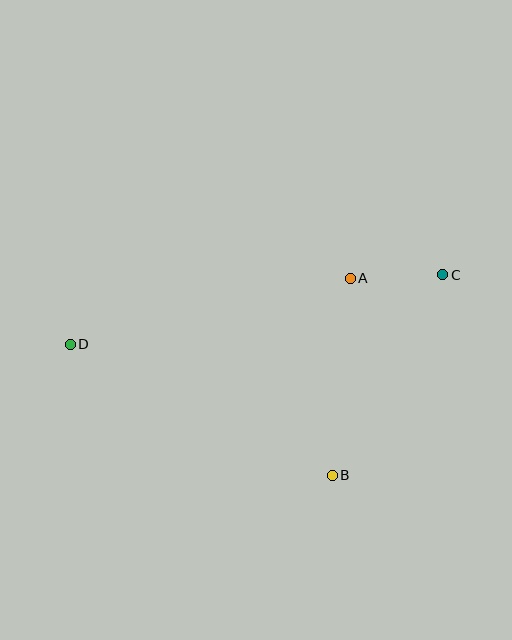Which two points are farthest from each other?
Points C and D are farthest from each other.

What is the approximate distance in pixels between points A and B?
The distance between A and B is approximately 198 pixels.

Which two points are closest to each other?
Points A and C are closest to each other.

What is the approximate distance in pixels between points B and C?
The distance between B and C is approximately 229 pixels.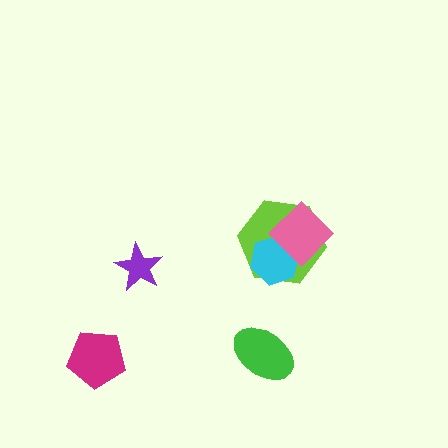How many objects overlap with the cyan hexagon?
2 objects overlap with the cyan hexagon.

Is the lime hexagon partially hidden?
Yes, it is partially covered by another shape.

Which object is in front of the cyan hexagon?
The pink diamond is in front of the cyan hexagon.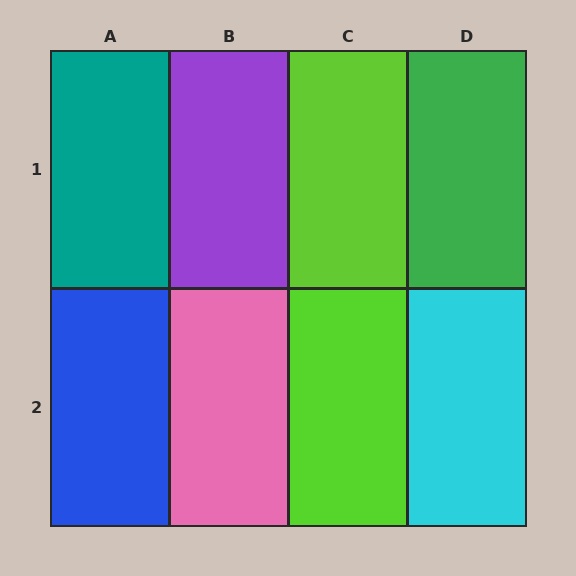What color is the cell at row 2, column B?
Pink.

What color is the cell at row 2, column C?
Lime.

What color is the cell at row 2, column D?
Cyan.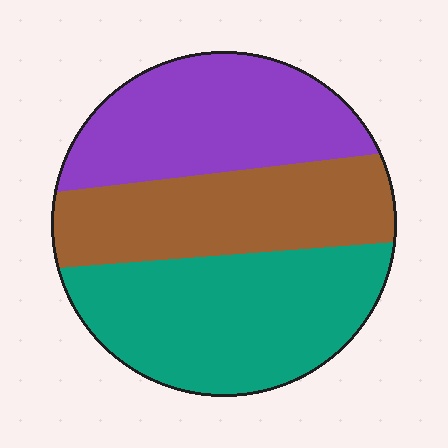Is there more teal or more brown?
Teal.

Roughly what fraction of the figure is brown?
Brown covers roughly 30% of the figure.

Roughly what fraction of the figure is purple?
Purple covers 31% of the figure.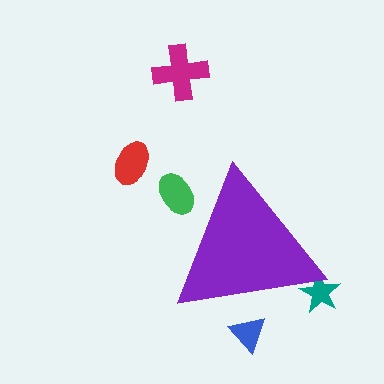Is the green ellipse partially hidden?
Yes, the green ellipse is partially hidden behind the purple triangle.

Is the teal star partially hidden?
Yes, the teal star is partially hidden behind the purple triangle.